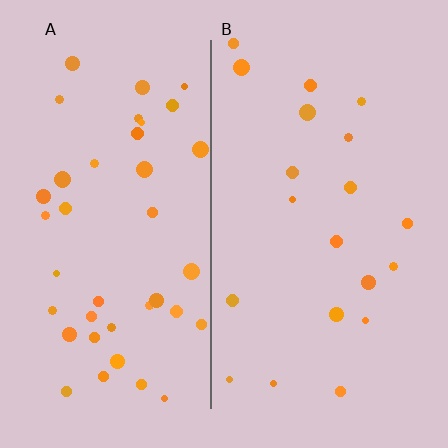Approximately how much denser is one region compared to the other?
Approximately 2.0× — region A over region B.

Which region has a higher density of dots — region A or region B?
A (the left).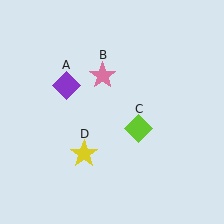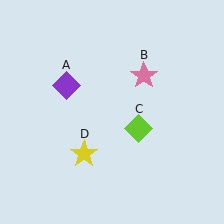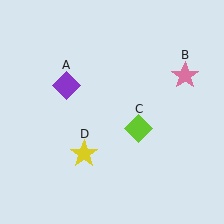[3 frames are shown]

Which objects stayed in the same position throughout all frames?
Purple diamond (object A) and lime diamond (object C) and yellow star (object D) remained stationary.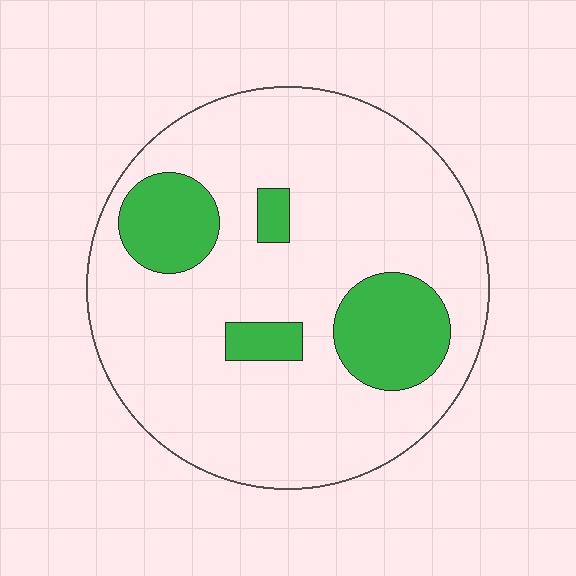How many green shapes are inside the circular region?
4.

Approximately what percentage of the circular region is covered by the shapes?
Approximately 20%.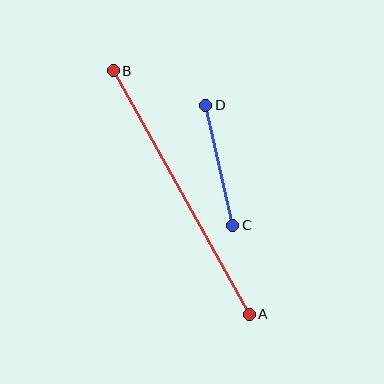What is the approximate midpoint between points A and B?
The midpoint is at approximately (181, 192) pixels.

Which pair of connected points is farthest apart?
Points A and B are farthest apart.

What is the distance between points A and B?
The distance is approximately 279 pixels.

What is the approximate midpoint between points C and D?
The midpoint is at approximately (219, 165) pixels.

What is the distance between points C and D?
The distance is approximately 123 pixels.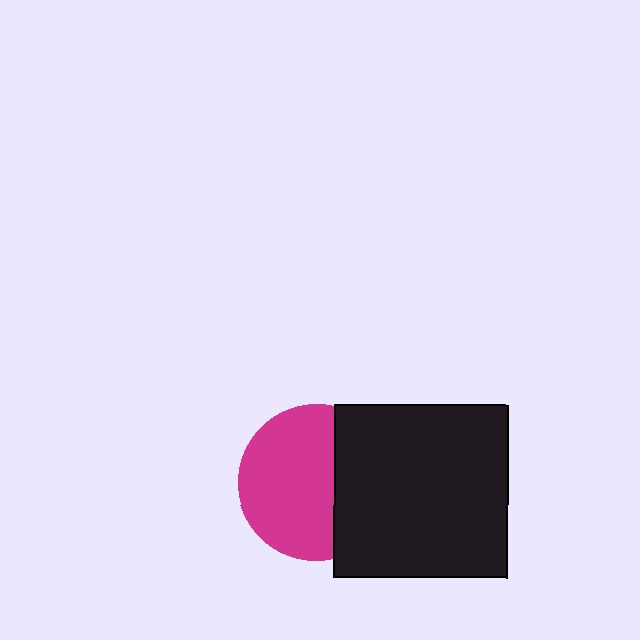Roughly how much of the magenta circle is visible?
About half of it is visible (roughly 63%).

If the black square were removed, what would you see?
You would see the complete magenta circle.